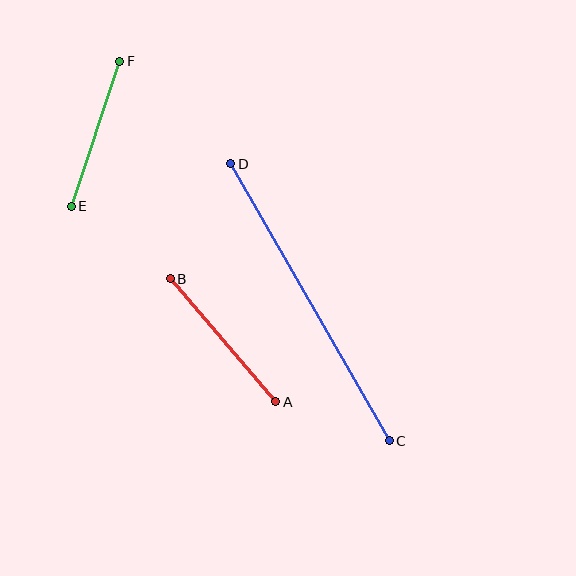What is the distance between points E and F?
The distance is approximately 153 pixels.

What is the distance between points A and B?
The distance is approximately 162 pixels.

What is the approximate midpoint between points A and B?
The midpoint is at approximately (223, 340) pixels.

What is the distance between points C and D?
The distance is approximately 319 pixels.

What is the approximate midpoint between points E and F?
The midpoint is at approximately (96, 134) pixels.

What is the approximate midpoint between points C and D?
The midpoint is at approximately (310, 302) pixels.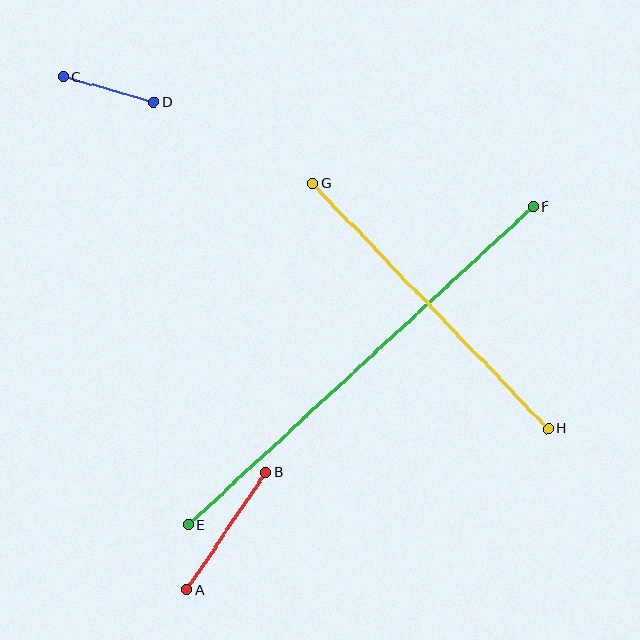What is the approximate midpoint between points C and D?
The midpoint is at approximately (109, 89) pixels.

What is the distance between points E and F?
The distance is approximately 469 pixels.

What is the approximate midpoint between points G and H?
The midpoint is at approximately (430, 306) pixels.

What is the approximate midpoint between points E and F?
The midpoint is at approximately (361, 365) pixels.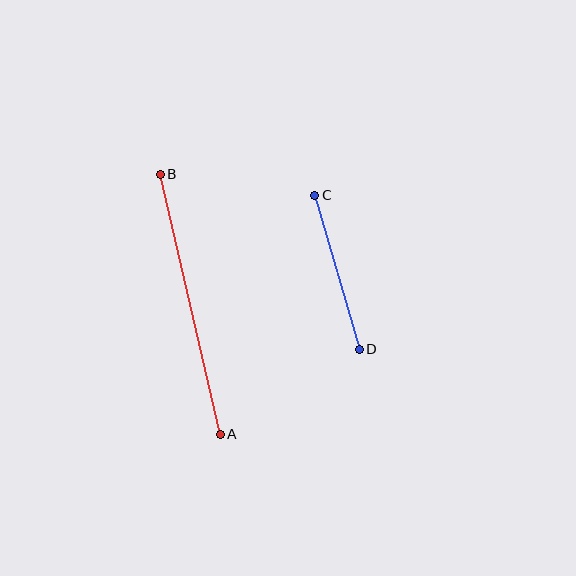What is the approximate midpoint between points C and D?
The midpoint is at approximately (337, 272) pixels.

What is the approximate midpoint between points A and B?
The midpoint is at approximately (190, 304) pixels.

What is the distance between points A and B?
The distance is approximately 267 pixels.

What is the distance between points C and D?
The distance is approximately 160 pixels.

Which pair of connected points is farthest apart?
Points A and B are farthest apart.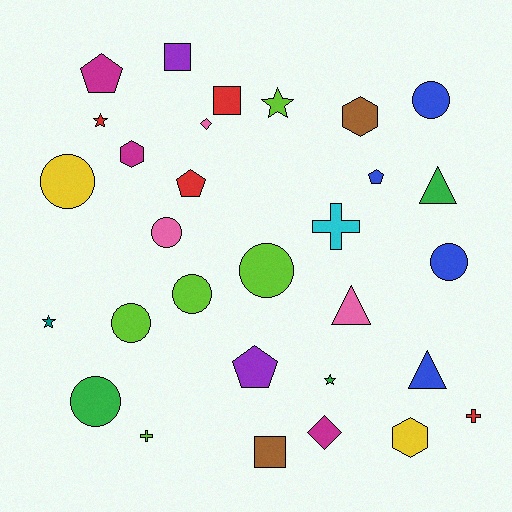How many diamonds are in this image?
There are 2 diamonds.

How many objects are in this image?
There are 30 objects.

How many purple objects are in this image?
There are 2 purple objects.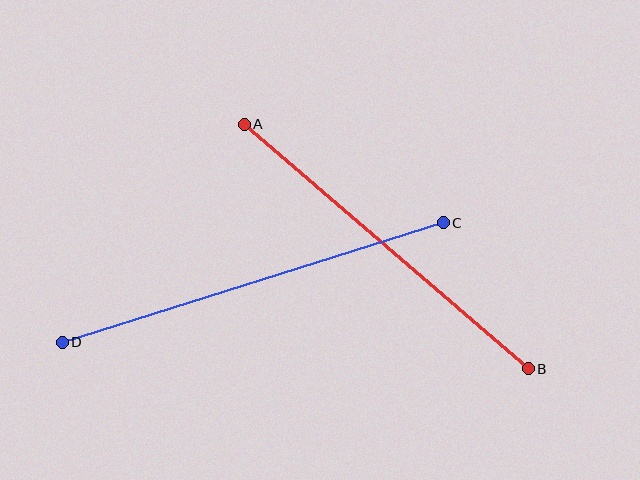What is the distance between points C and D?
The distance is approximately 400 pixels.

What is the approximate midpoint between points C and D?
The midpoint is at approximately (253, 283) pixels.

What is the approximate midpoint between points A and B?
The midpoint is at approximately (386, 246) pixels.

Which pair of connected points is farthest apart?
Points C and D are farthest apart.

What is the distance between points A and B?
The distance is approximately 374 pixels.